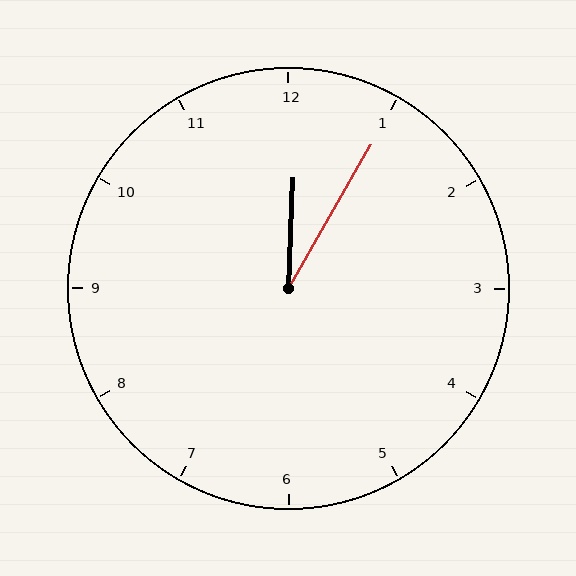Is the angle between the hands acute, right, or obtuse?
It is acute.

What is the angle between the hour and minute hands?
Approximately 28 degrees.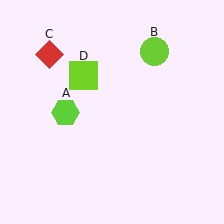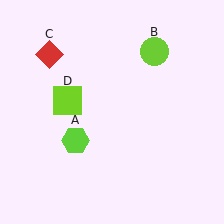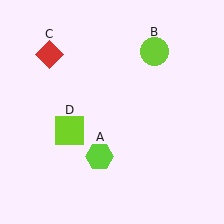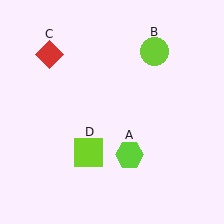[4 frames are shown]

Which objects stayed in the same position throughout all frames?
Lime circle (object B) and red diamond (object C) remained stationary.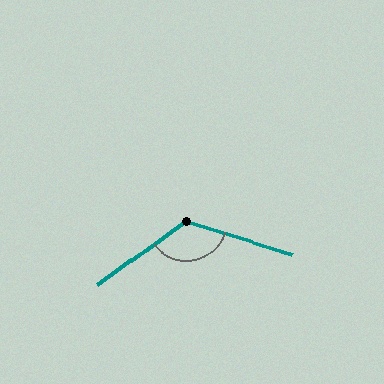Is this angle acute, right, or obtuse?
It is obtuse.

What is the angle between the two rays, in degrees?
Approximately 126 degrees.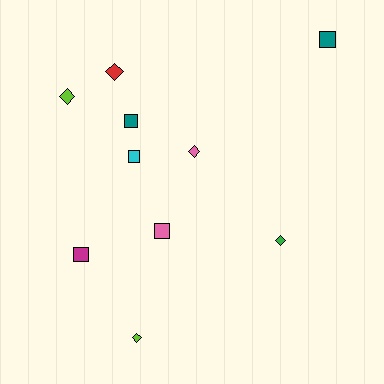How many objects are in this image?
There are 10 objects.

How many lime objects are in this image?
There are 2 lime objects.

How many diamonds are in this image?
There are 5 diamonds.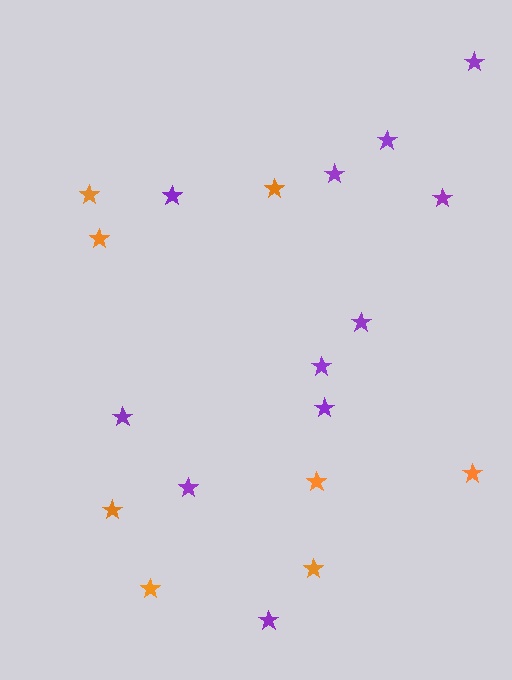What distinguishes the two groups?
There are 2 groups: one group of purple stars (11) and one group of orange stars (8).